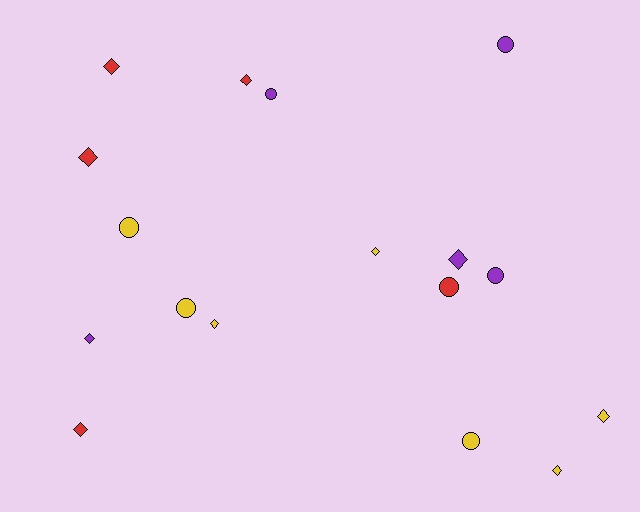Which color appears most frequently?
Yellow, with 7 objects.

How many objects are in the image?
There are 17 objects.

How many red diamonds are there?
There are 4 red diamonds.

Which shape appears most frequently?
Diamond, with 10 objects.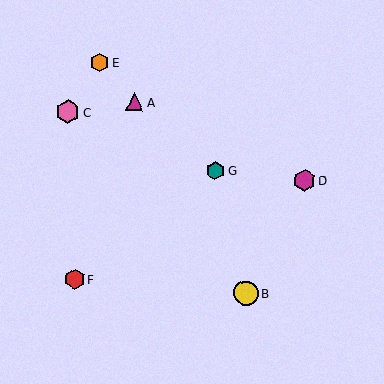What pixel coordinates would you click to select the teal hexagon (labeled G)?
Click at (216, 170) to select the teal hexagon G.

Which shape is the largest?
The yellow circle (labeled B) is the largest.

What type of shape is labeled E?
Shape E is an orange hexagon.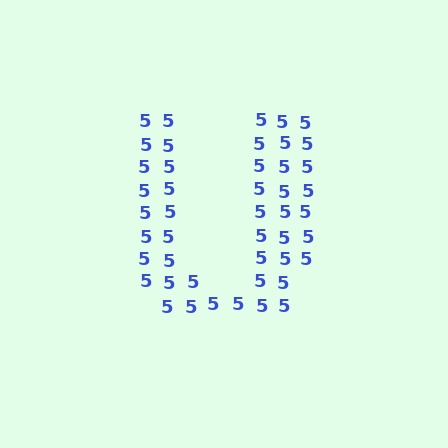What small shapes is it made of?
It is made of small digit 5's.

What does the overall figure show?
The overall figure shows the letter U.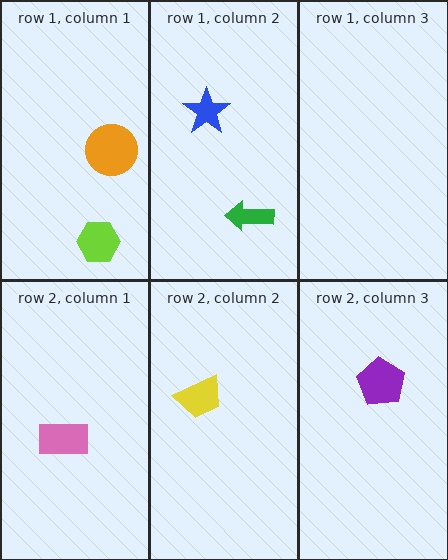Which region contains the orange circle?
The row 1, column 1 region.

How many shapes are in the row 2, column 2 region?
1.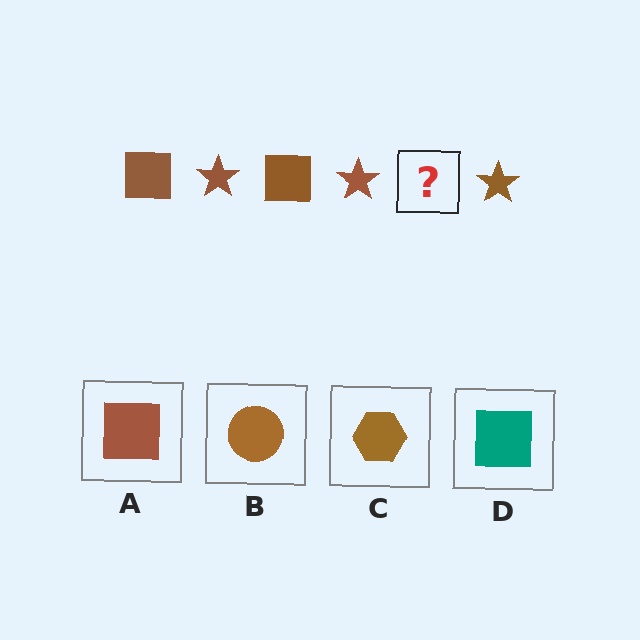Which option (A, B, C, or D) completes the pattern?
A.